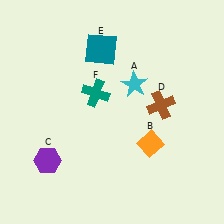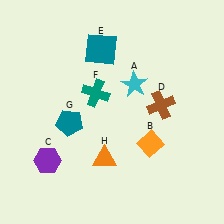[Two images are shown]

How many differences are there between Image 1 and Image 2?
There are 2 differences between the two images.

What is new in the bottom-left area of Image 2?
An orange triangle (H) was added in the bottom-left area of Image 2.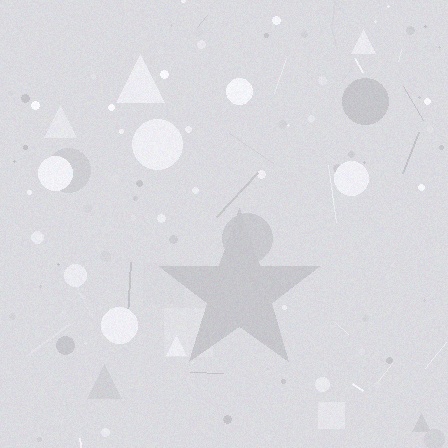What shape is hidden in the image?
A star is hidden in the image.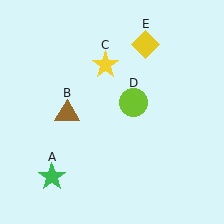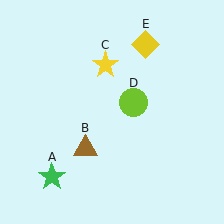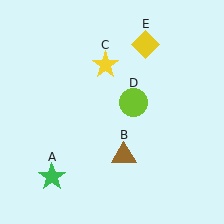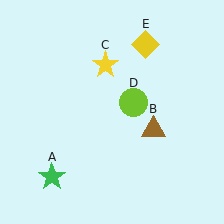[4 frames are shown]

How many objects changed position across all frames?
1 object changed position: brown triangle (object B).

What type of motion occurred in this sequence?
The brown triangle (object B) rotated counterclockwise around the center of the scene.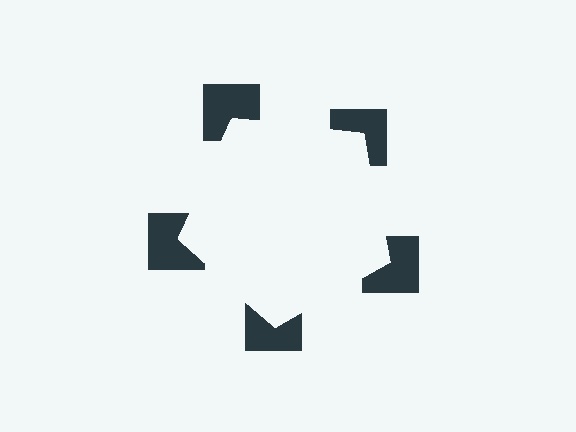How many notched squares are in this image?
There are 5 — one at each vertex of the illusory pentagon.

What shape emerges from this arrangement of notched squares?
An illusory pentagon — its edges are inferred from the aligned wedge cuts in the notched squares, not physically drawn.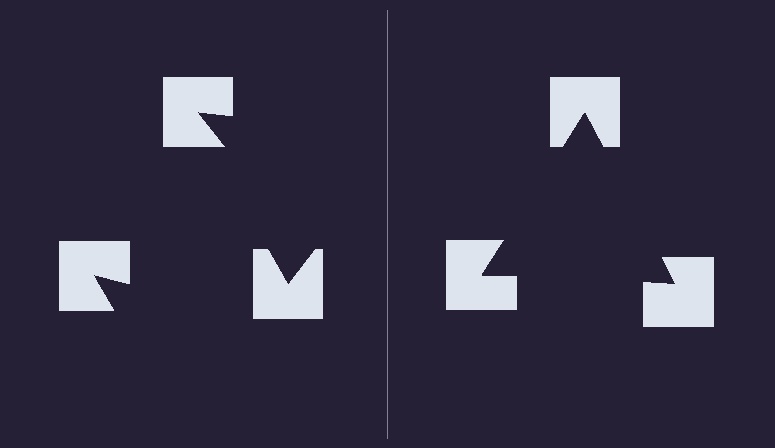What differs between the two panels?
The notched squares are positioned identically on both sides; only the wedge orientations differ. On the right they align to a triangle; on the left they are misaligned.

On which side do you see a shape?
An illusory triangle appears on the right side. On the left side the wedge cuts are rotated, so no coherent shape forms.